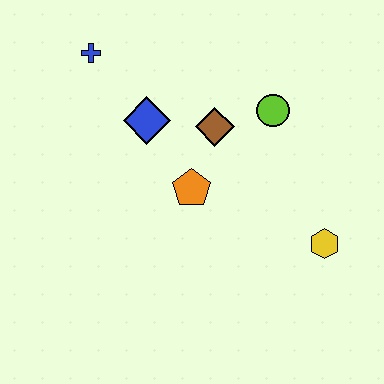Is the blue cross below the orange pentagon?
No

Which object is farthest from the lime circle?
The blue cross is farthest from the lime circle.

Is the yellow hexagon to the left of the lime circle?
No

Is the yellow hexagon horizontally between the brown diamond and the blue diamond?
No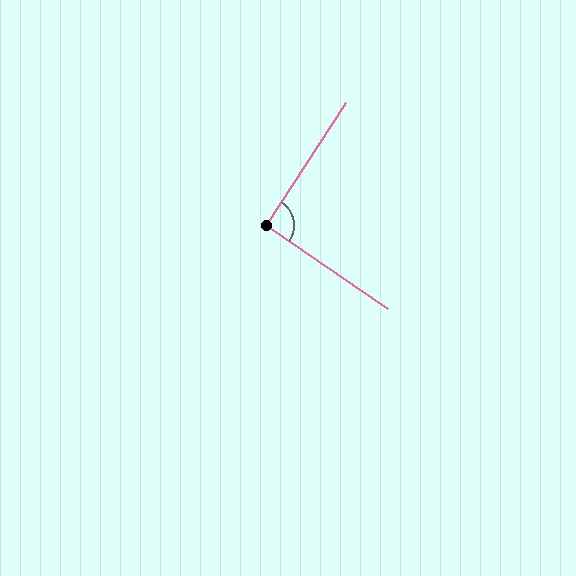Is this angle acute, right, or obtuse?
It is approximately a right angle.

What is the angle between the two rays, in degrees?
Approximately 91 degrees.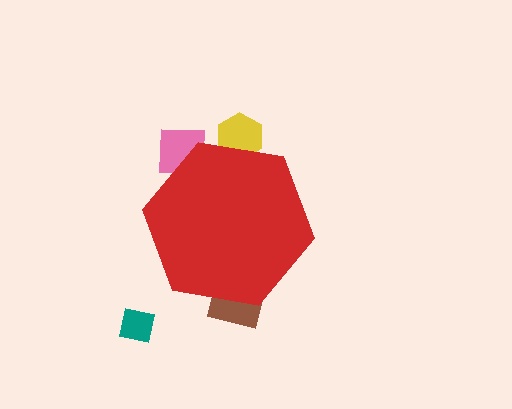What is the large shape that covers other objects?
A red hexagon.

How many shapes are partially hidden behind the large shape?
3 shapes are partially hidden.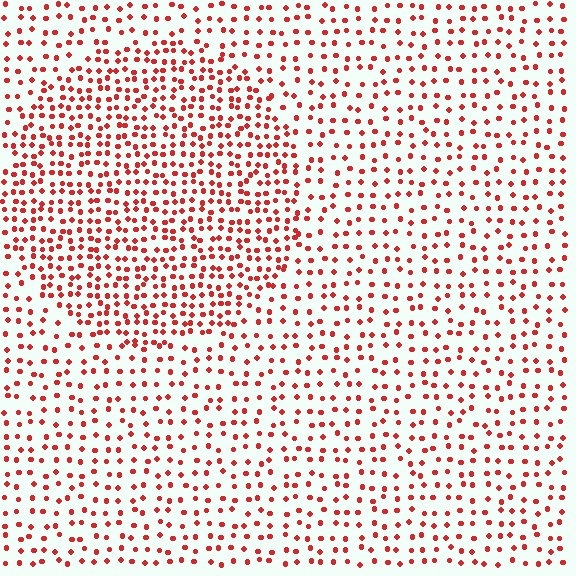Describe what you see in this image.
The image contains small red elements arranged at two different densities. A circle-shaped region is visible where the elements are more densely packed than the surrounding area.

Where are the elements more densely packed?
The elements are more densely packed inside the circle boundary.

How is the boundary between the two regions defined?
The boundary is defined by a change in element density (approximately 1.8x ratio). All elements are the same color, size, and shape.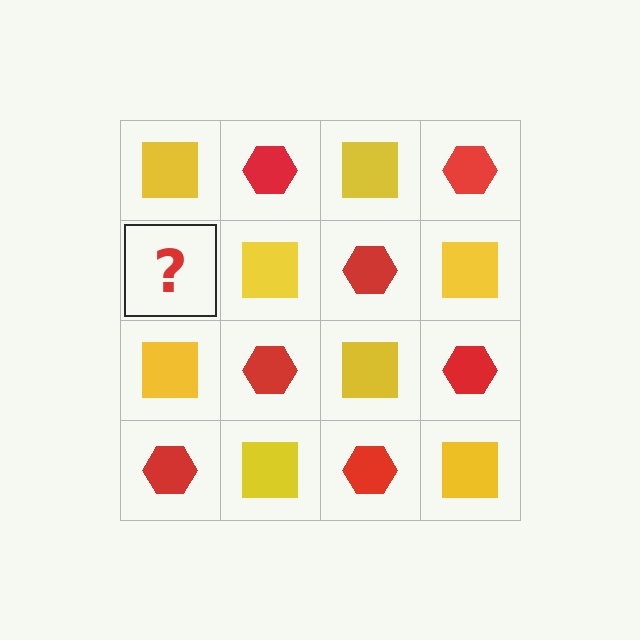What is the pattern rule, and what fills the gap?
The rule is that it alternates yellow square and red hexagon in a checkerboard pattern. The gap should be filled with a red hexagon.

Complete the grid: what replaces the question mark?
The question mark should be replaced with a red hexagon.